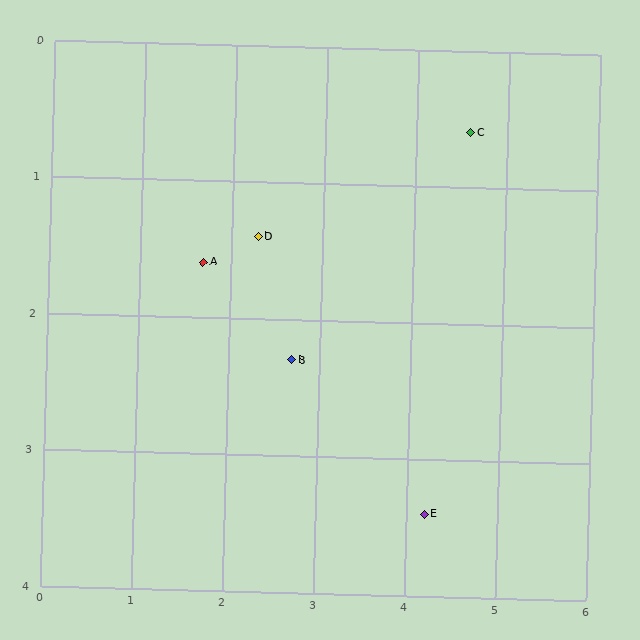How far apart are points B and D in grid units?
Points B and D are about 1.0 grid units apart.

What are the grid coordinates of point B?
Point B is at approximately (2.7, 2.3).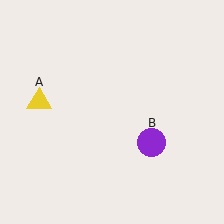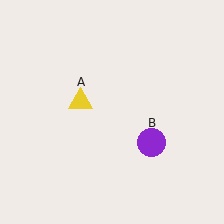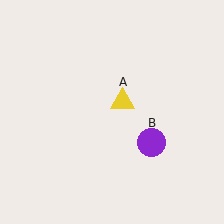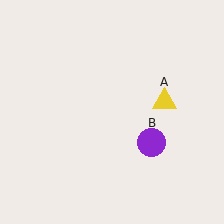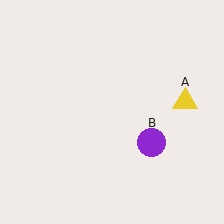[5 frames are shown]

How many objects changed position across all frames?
1 object changed position: yellow triangle (object A).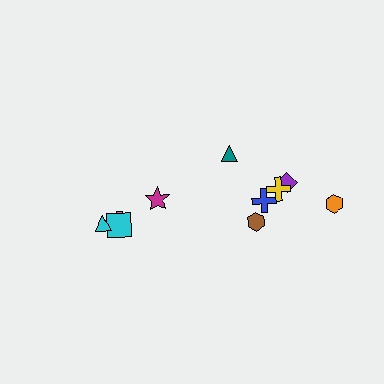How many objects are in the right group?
There are 6 objects.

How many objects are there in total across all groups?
There are 10 objects.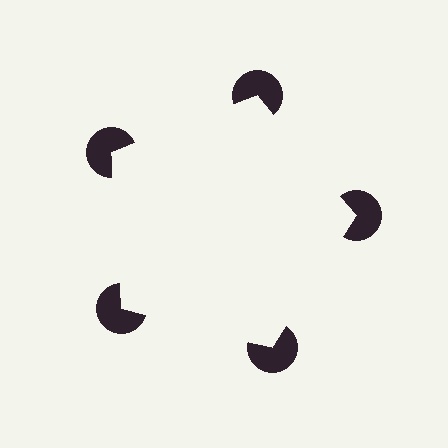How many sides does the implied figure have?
5 sides.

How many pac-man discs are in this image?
There are 5 — one at each vertex of the illusory pentagon.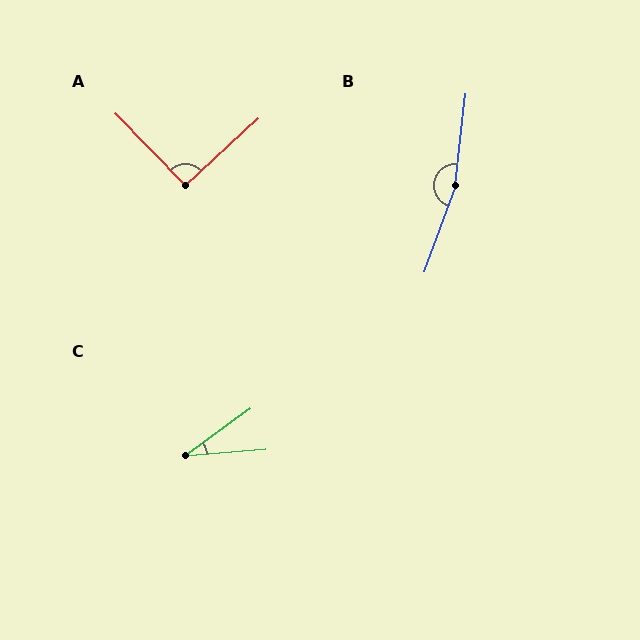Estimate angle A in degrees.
Approximately 91 degrees.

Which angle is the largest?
B, at approximately 167 degrees.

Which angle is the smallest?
C, at approximately 32 degrees.